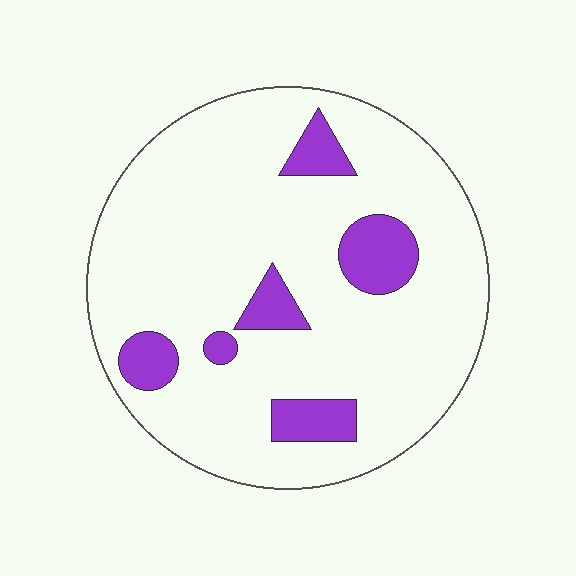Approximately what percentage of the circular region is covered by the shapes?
Approximately 15%.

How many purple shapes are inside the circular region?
6.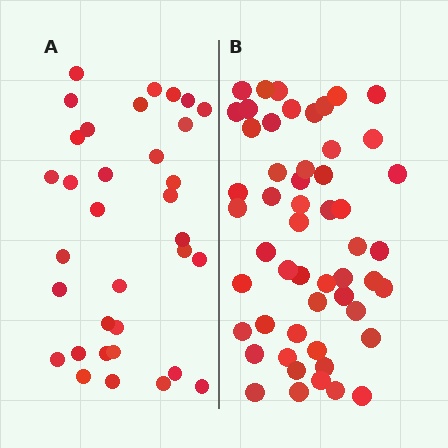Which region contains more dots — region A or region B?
Region B (the right region) has more dots.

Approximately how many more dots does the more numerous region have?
Region B has approximately 20 more dots than region A.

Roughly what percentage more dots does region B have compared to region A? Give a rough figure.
About 55% more.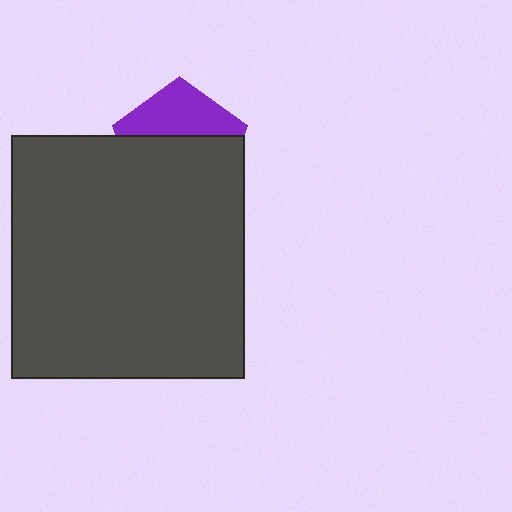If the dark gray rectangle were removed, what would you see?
You would see the complete purple pentagon.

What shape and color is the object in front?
The object in front is a dark gray rectangle.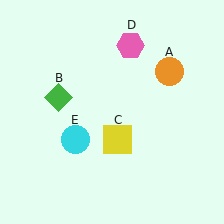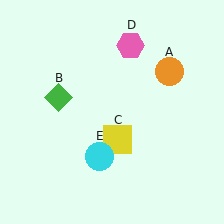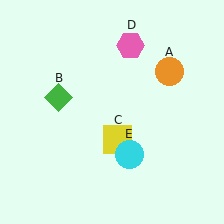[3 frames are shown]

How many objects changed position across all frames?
1 object changed position: cyan circle (object E).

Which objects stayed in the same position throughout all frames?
Orange circle (object A) and green diamond (object B) and yellow square (object C) and pink hexagon (object D) remained stationary.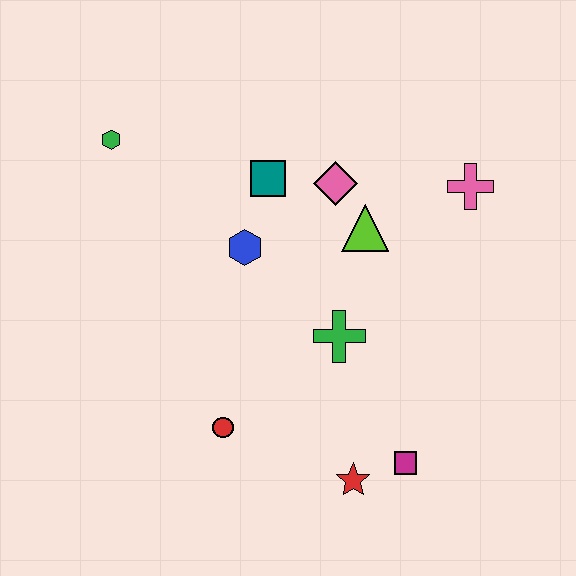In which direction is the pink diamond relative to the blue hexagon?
The pink diamond is to the right of the blue hexagon.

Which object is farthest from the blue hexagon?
The magenta square is farthest from the blue hexagon.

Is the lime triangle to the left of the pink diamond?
No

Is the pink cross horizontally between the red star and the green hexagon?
No